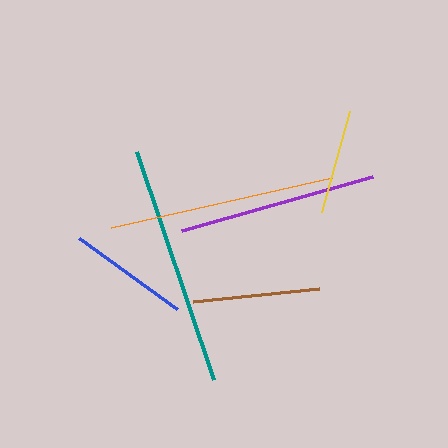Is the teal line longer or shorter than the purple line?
The teal line is longer than the purple line.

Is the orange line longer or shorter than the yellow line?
The orange line is longer than the yellow line.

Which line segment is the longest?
The teal line is the longest at approximately 241 pixels.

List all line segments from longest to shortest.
From longest to shortest: teal, orange, purple, brown, blue, yellow.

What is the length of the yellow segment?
The yellow segment is approximately 105 pixels long.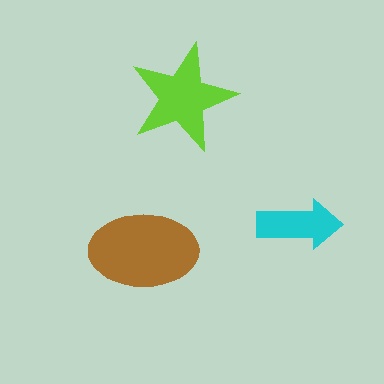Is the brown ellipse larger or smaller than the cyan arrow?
Larger.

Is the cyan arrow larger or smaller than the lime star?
Smaller.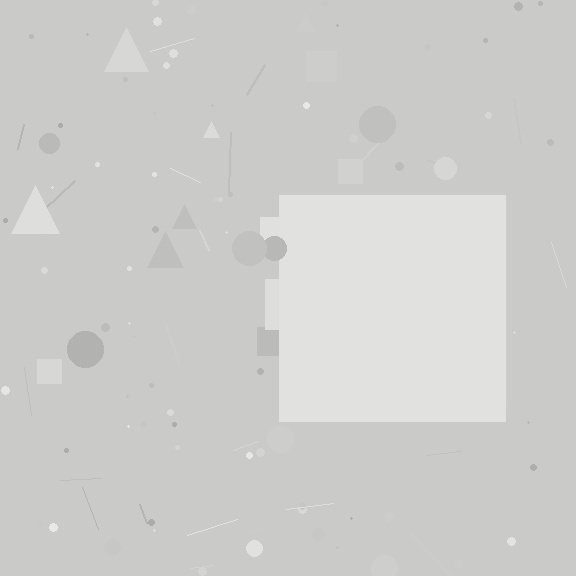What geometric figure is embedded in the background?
A square is embedded in the background.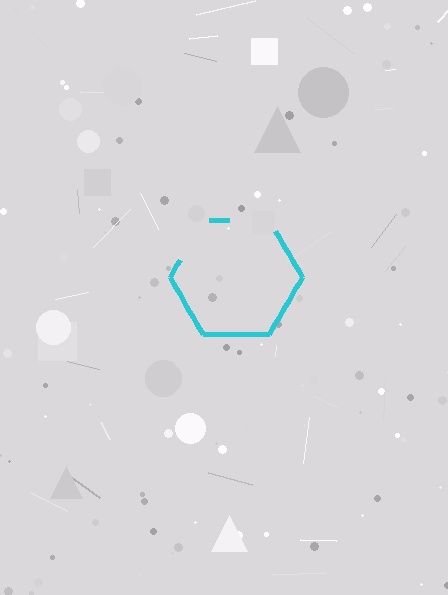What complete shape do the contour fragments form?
The contour fragments form a hexagon.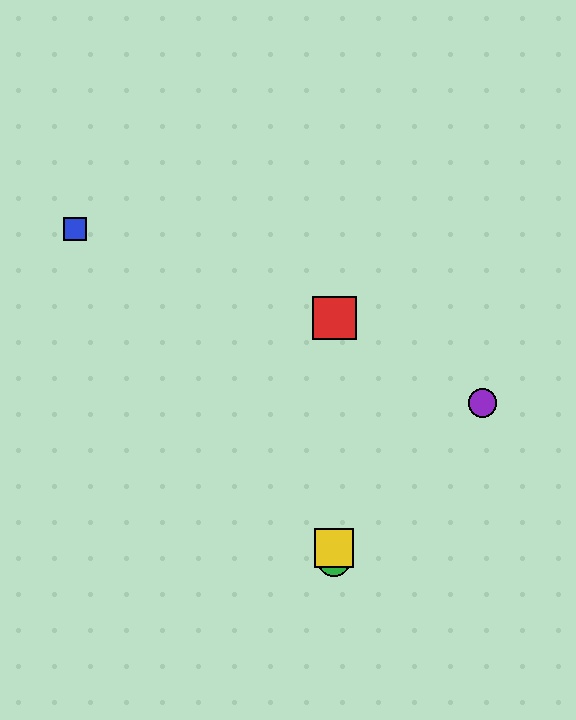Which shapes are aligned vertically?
The red square, the green circle, the yellow square are aligned vertically.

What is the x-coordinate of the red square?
The red square is at x≈334.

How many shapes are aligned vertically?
3 shapes (the red square, the green circle, the yellow square) are aligned vertically.